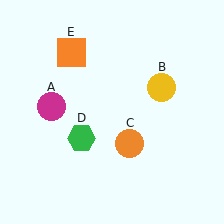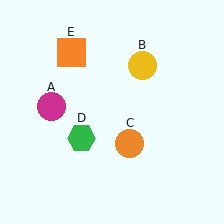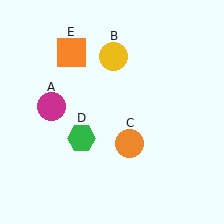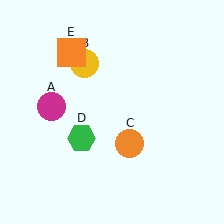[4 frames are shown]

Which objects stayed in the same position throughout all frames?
Magenta circle (object A) and orange circle (object C) and green hexagon (object D) and orange square (object E) remained stationary.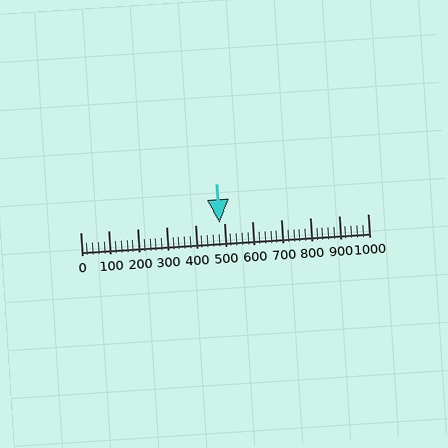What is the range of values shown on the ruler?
The ruler shows values from 0 to 1000.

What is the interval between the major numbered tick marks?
The major tick marks are spaced 100 units apart.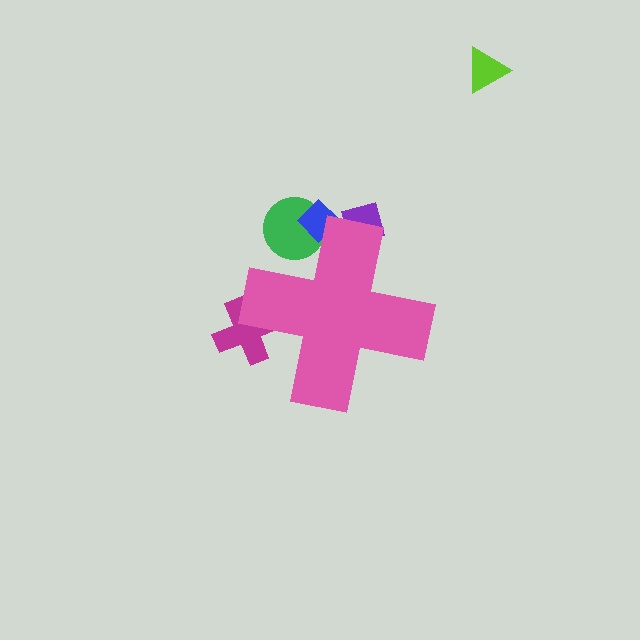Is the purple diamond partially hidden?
Yes, the purple diamond is partially hidden behind the pink cross.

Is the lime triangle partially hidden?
No, the lime triangle is fully visible.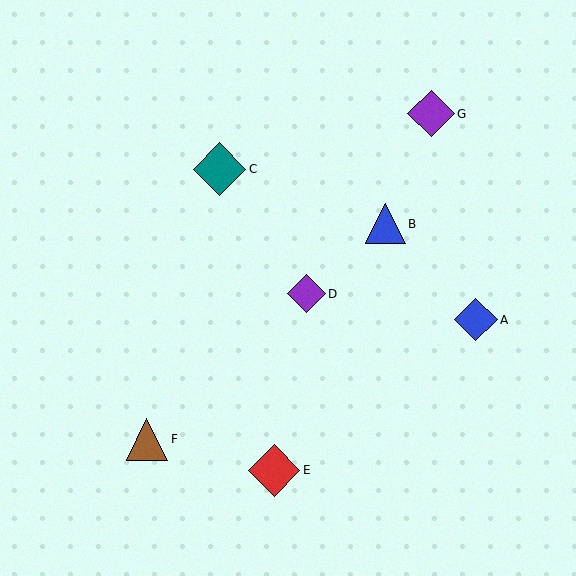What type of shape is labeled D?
Shape D is a purple diamond.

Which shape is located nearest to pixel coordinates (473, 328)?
The blue diamond (labeled A) at (476, 320) is nearest to that location.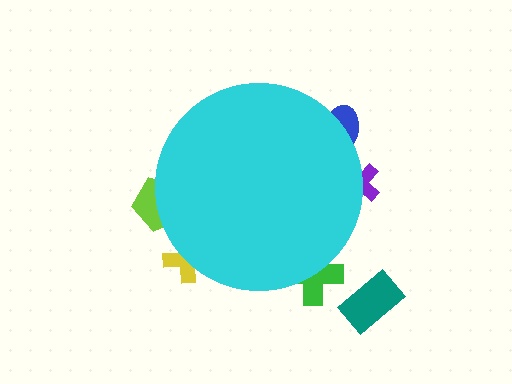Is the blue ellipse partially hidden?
Yes, the blue ellipse is partially hidden behind the cyan circle.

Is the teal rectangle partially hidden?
No, the teal rectangle is fully visible.